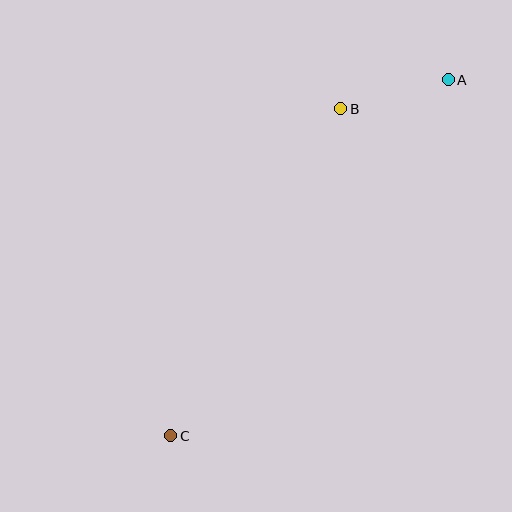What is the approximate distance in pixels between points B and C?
The distance between B and C is approximately 369 pixels.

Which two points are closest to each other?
Points A and B are closest to each other.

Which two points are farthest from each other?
Points A and C are farthest from each other.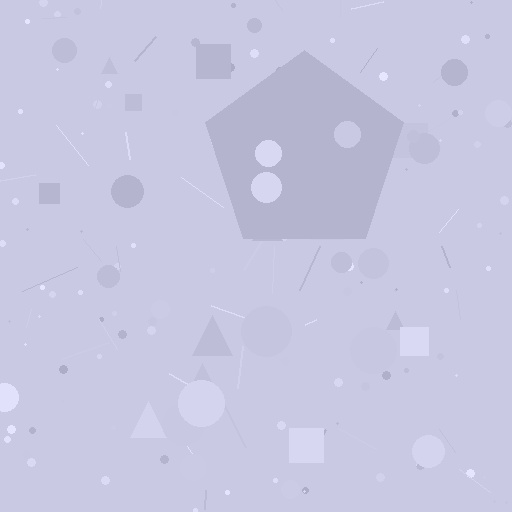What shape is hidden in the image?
A pentagon is hidden in the image.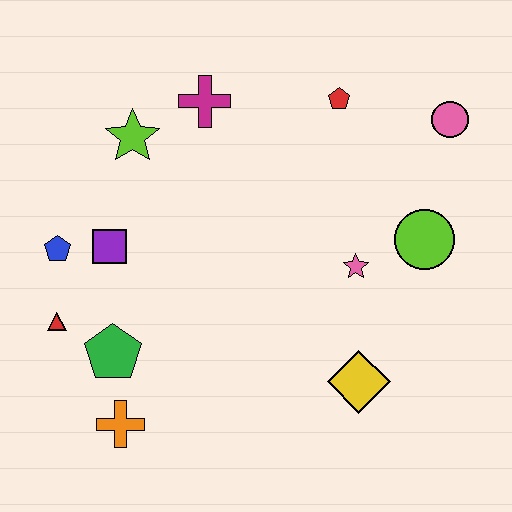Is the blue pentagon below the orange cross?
No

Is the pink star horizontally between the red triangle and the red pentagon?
No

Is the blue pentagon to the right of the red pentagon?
No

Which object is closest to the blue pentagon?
The purple square is closest to the blue pentagon.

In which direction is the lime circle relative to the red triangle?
The lime circle is to the right of the red triangle.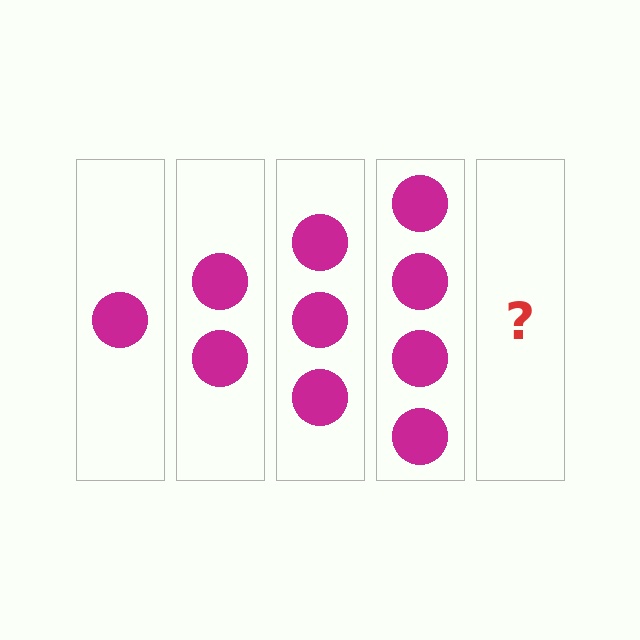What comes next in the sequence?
The next element should be 5 circles.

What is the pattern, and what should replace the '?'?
The pattern is that each step adds one more circle. The '?' should be 5 circles.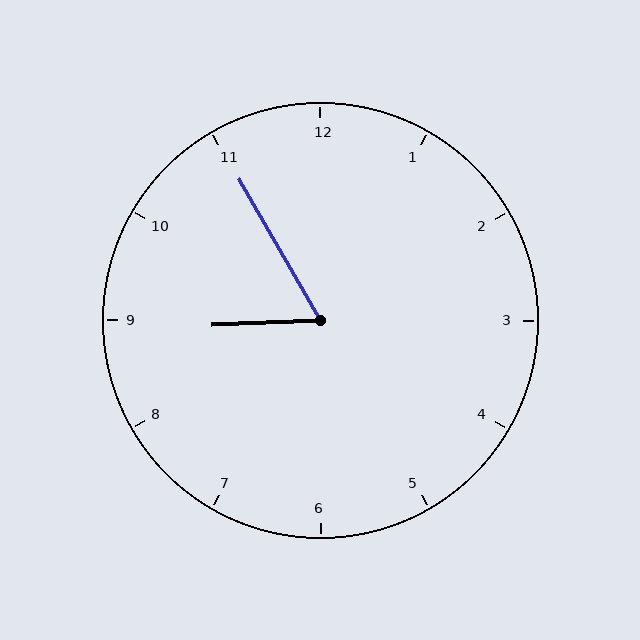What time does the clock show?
8:55.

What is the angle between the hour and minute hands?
Approximately 62 degrees.